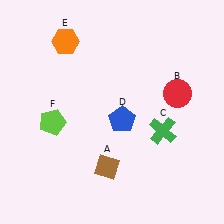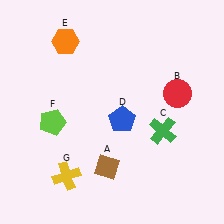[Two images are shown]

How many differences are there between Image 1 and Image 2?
There is 1 difference between the two images.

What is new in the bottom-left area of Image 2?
A yellow cross (G) was added in the bottom-left area of Image 2.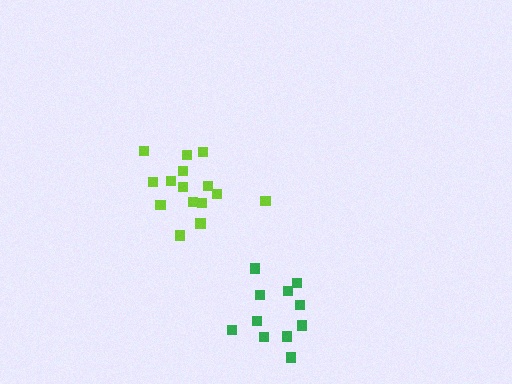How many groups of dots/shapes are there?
There are 2 groups.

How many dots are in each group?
Group 1: 15 dots, Group 2: 11 dots (26 total).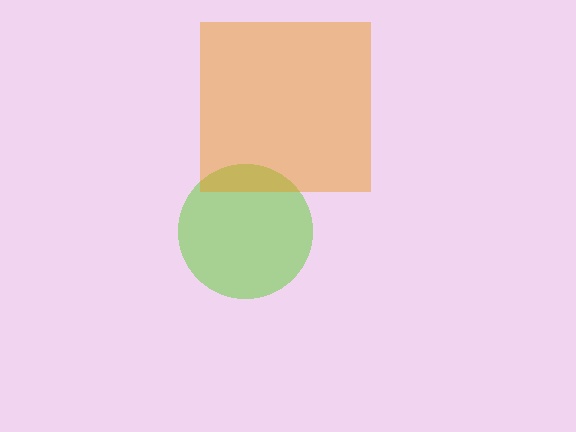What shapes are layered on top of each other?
The layered shapes are: a lime circle, an orange square.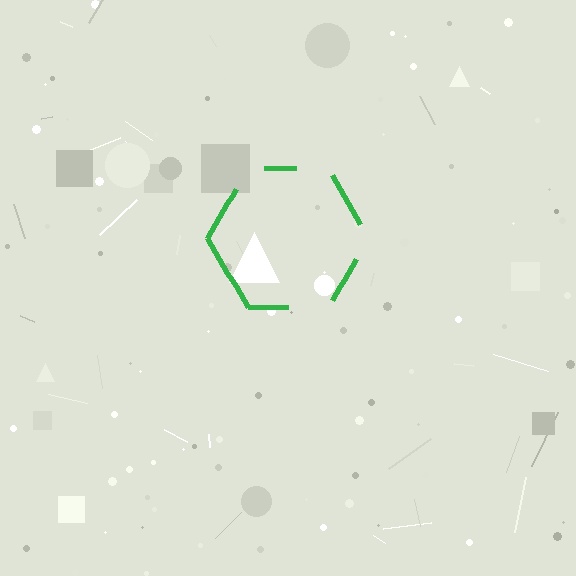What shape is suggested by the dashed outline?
The dashed outline suggests a hexagon.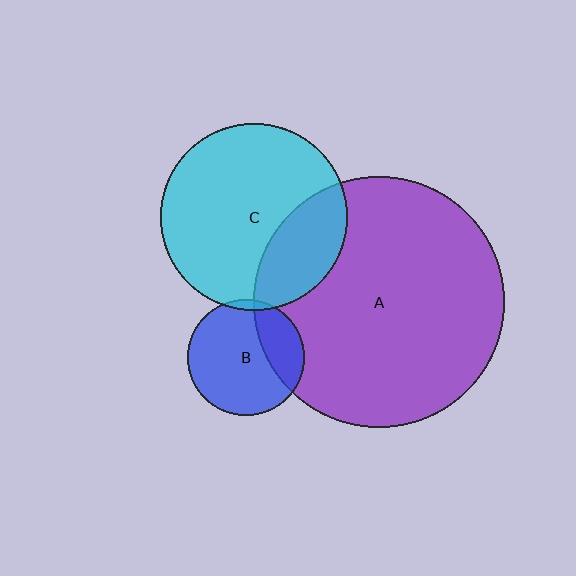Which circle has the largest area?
Circle A (purple).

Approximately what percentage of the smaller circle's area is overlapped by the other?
Approximately 5%.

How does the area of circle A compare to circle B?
Approximately 4.6 times.